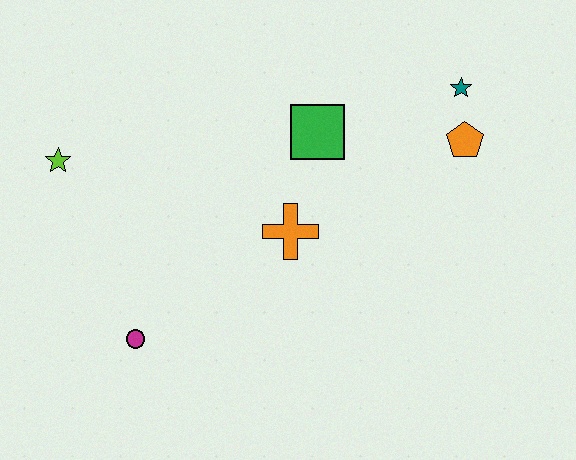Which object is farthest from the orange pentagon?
The lime star is farthest from the orange pentagon.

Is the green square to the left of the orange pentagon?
Yes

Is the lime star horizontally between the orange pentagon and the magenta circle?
No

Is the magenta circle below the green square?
Yes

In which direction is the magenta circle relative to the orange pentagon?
The magenta circle is to the left of the orange pentagon.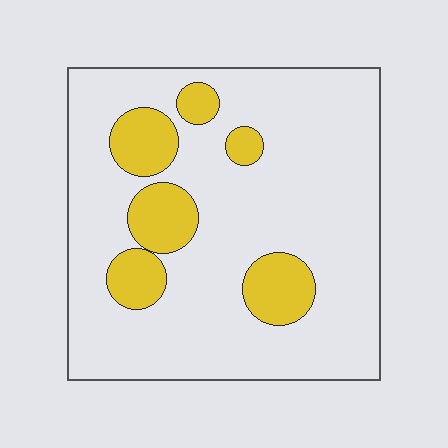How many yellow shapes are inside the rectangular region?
6.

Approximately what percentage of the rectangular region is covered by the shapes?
Approximately 20%.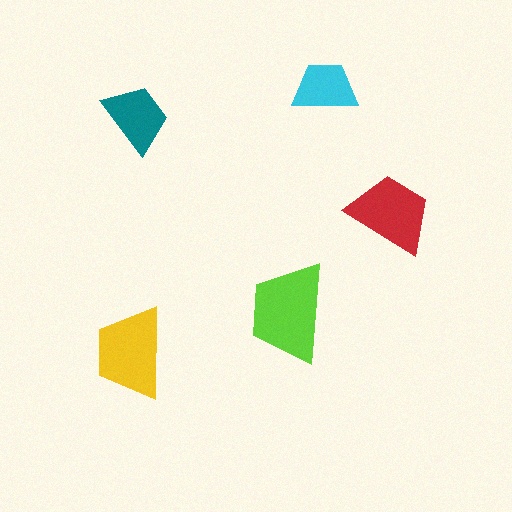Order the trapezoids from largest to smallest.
the lime one, the yellow one, the red one, the teal one, the cyan one.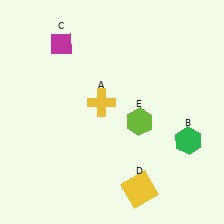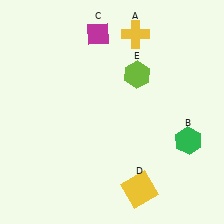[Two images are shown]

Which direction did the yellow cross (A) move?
The yellow cross (A) moved up.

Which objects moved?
The objects that moved are: the yellow cross (A), the magenta diamond (C), the lime hexagon (E).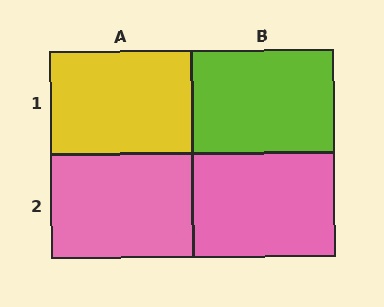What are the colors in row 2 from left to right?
Pink, pink.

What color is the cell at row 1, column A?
Yellow.